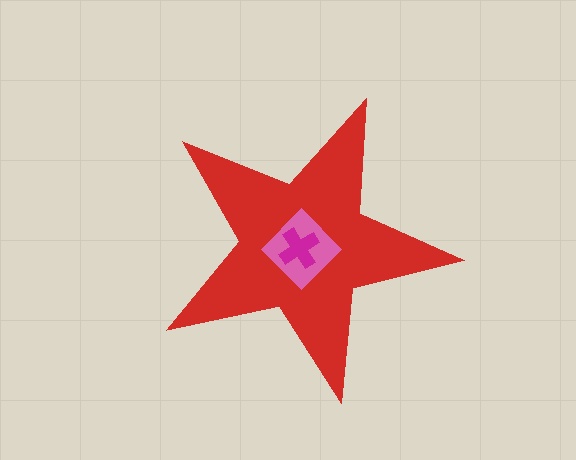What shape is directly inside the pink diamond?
The magenta cross.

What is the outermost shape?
The red star.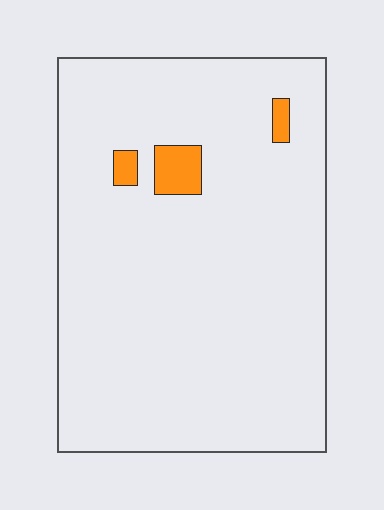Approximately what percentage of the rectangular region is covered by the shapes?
Approximately 5%.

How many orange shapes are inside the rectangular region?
3.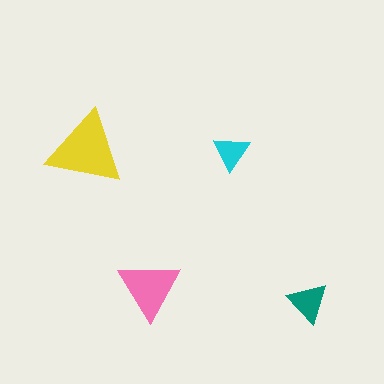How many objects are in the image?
There are 4 objects in the image.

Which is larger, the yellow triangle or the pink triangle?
The yellow one.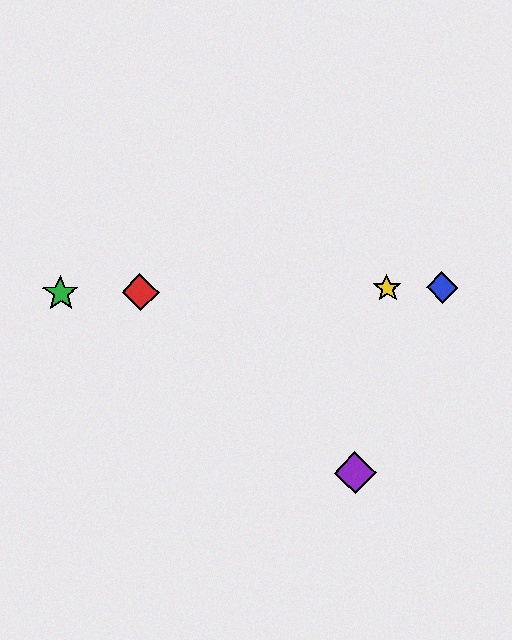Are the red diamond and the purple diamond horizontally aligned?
No, the red diamond is at y≈292 and the purple diamond is at y≈473.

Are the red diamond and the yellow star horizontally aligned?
Yes, both are at y≈292.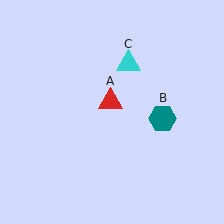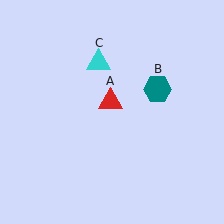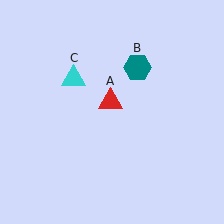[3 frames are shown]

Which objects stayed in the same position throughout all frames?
Red triangle (object A) remained stationary.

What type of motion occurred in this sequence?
The teal hexagon (object B), cyan triangle (object C) rotated counterclockwise around the center of the scene.